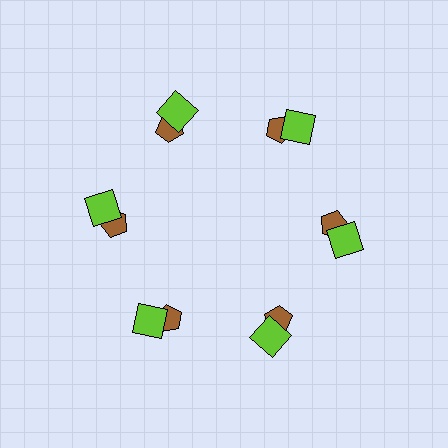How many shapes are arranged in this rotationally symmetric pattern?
There are 12 shapes, arranged in 6 groups of 2.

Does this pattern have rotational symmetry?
Yes, this pattern has 6-fold rotational symmetry. It looks the same after rotating 60 degrees around the center.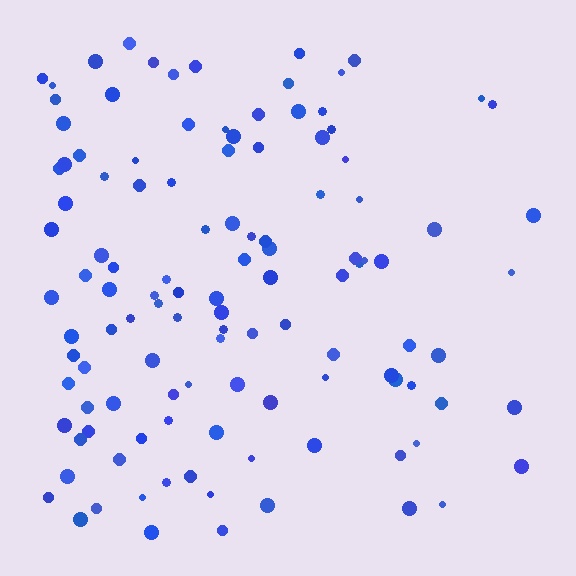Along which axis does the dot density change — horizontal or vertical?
Horizontal.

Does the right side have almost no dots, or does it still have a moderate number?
Still a moderate number, just noticeably fewer than the left.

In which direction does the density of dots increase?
From right to left, with the left side densest.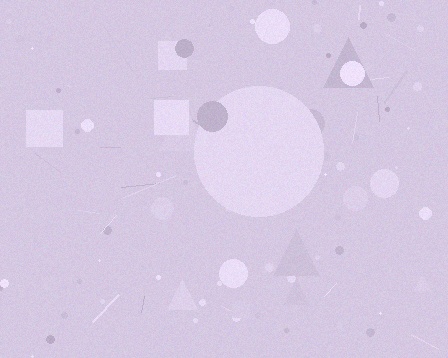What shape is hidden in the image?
A circle is hidden in the image.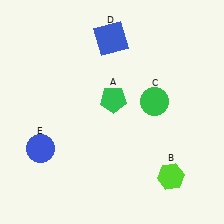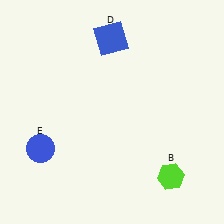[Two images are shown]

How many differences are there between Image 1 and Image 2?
There are 2 differences between the two images.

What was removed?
The green circle (C), the green pentagon (A) were removed in Image 2.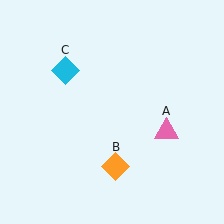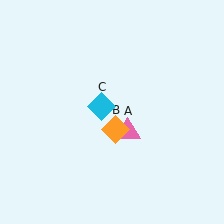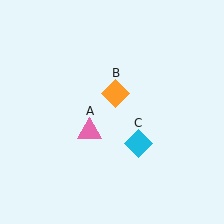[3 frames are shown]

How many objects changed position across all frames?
3 objects changed position: pink triangle (object A), orange diamond (object B), cyan diamond (object C).